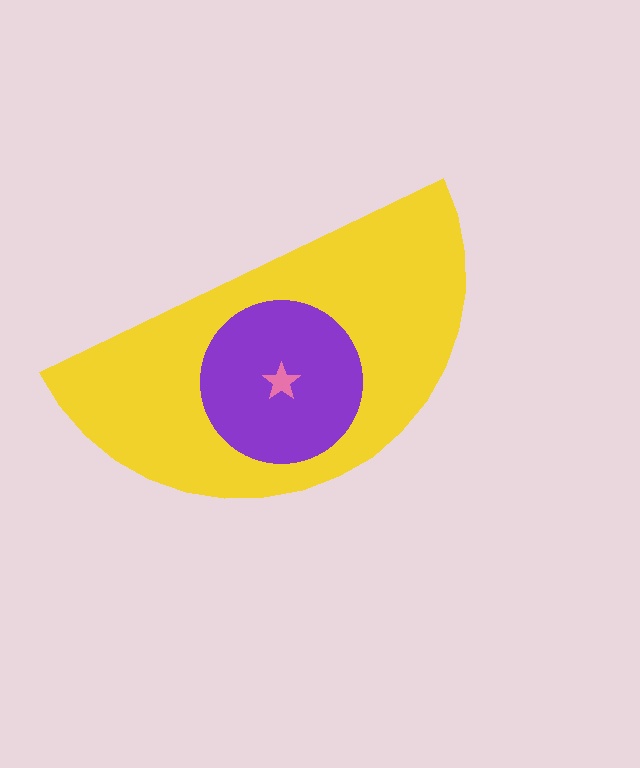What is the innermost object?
The pink star.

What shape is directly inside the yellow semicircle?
The purple circle.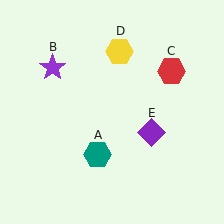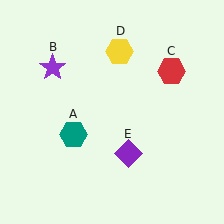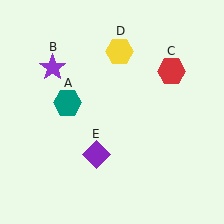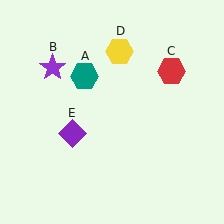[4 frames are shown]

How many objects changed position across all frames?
2 objects changed position: teal hexagon (object A), purple diamond (object E).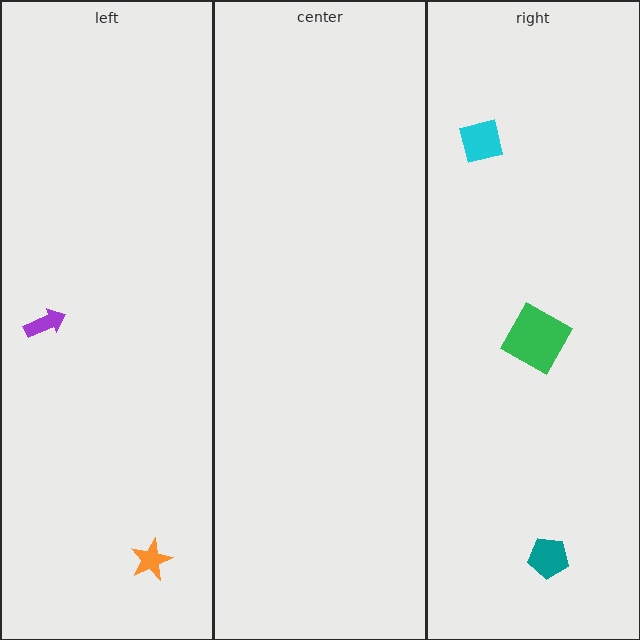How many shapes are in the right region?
3.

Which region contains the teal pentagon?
The right region.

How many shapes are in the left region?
2.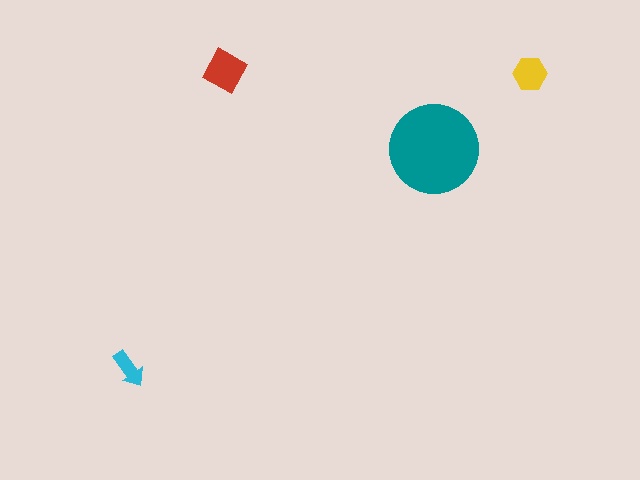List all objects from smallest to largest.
The cyan arrow, the yellow hexagon, the red diamond, the teal circle.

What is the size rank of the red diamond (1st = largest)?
2nd.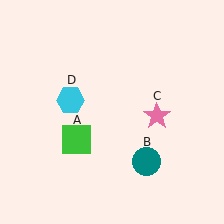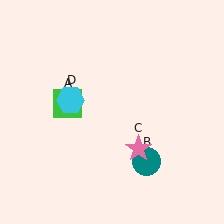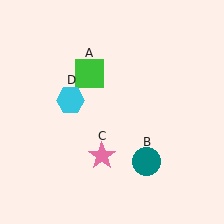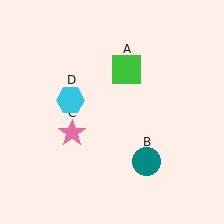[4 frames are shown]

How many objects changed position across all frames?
2 objects changed position: green square (object A), pink star (object C).